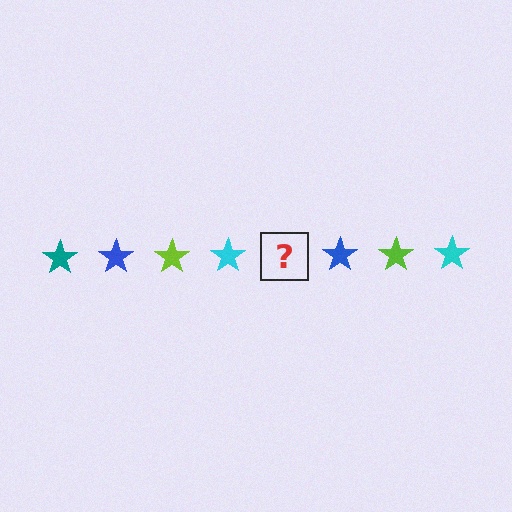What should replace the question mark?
The question mark should be replaced with a teal star.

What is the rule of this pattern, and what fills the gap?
The rule is that the pattern cycles through teal, blue, lime, cyan stars. The gap should be filled with a teal star.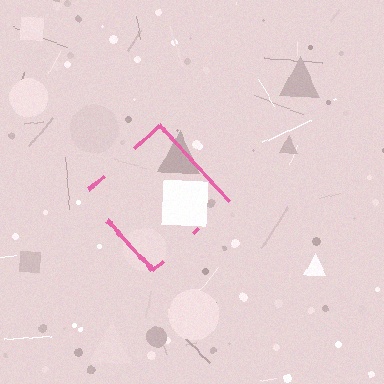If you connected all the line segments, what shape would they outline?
They would outline a diamond.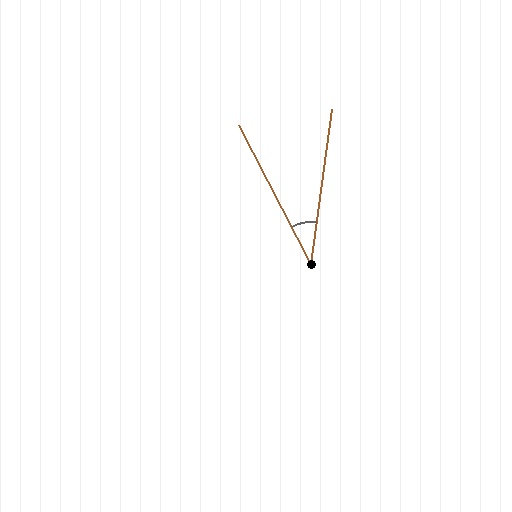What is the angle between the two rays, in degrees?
Approximately 35 degrees.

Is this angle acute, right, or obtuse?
It is acute.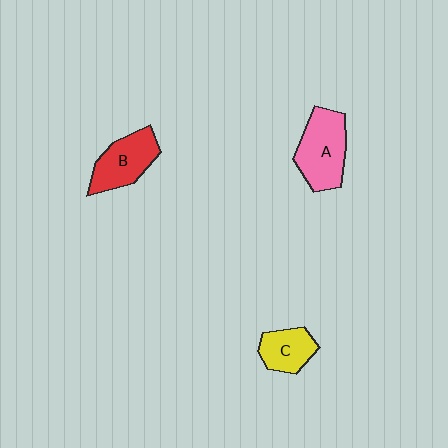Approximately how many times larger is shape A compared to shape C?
Approximately 1.6 times.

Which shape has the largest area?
Shape A (pink).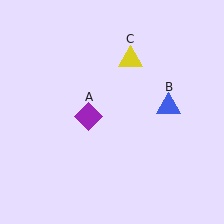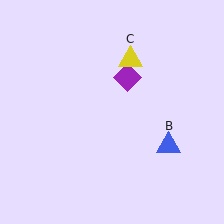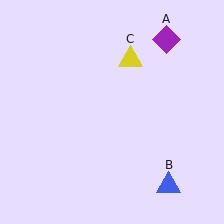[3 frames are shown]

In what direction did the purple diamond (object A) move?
The purple diamond (object A) moved up and to the right.